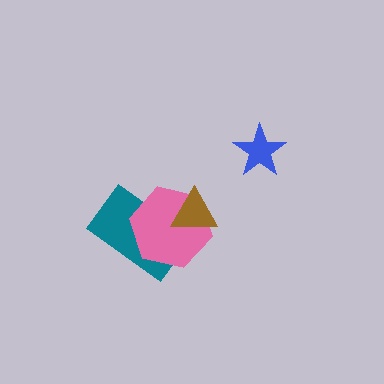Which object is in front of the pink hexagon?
The brown triangle is in front of the pink hexagon.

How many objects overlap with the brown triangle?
2 objects overlap with the brown triangle.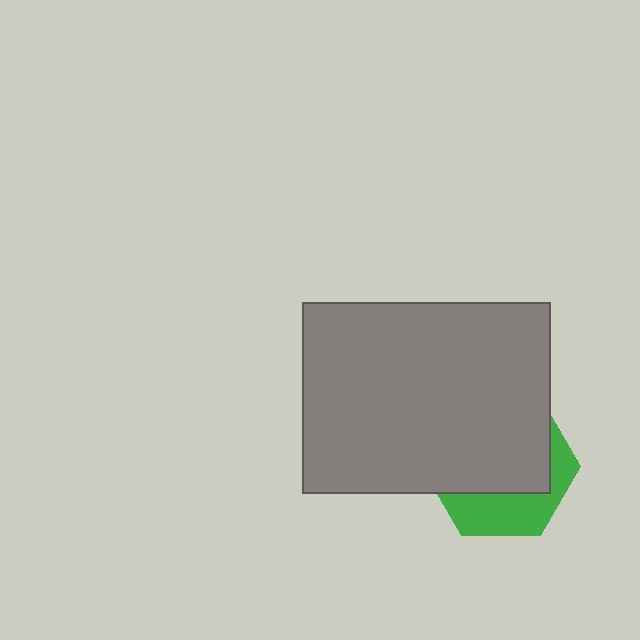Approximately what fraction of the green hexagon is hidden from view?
Roughly 65% of the green hexagon is hidden behind the gray rectangle.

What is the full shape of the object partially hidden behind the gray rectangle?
The partially hidden object is a green hexagon.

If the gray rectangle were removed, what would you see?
You would see the complete green hexagon.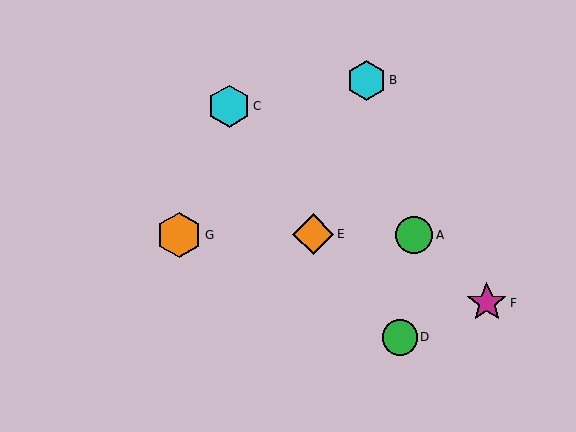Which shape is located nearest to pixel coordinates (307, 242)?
The orange diamond (labeled E) at (313, 234) is nearest to that location.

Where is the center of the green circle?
The center of the green circle is at (400, 337).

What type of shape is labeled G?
Shape G is an orange hexagon.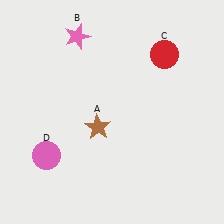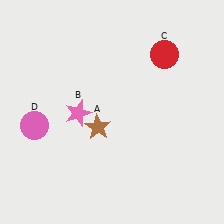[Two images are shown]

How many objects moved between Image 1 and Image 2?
2 objects moved between the two images.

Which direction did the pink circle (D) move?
The pink circle (D) moved up.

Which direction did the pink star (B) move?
The pink star (B) moved down.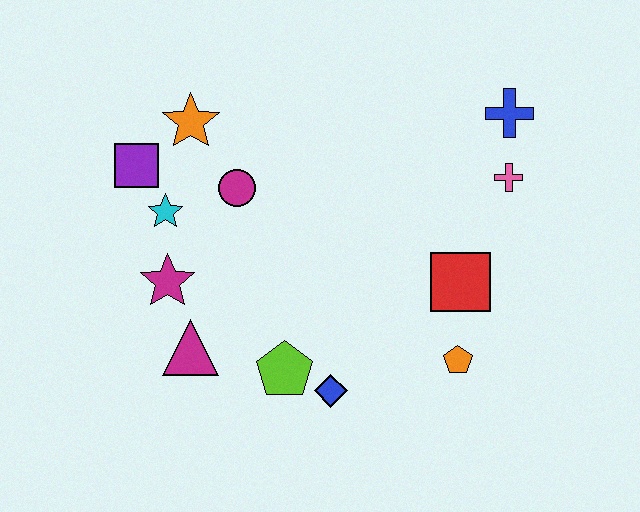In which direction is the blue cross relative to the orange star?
The blue cross is to the right of the orange star.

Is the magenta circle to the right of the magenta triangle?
Yes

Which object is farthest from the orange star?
The orange pentagon is farthest from the orange star.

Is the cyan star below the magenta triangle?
No